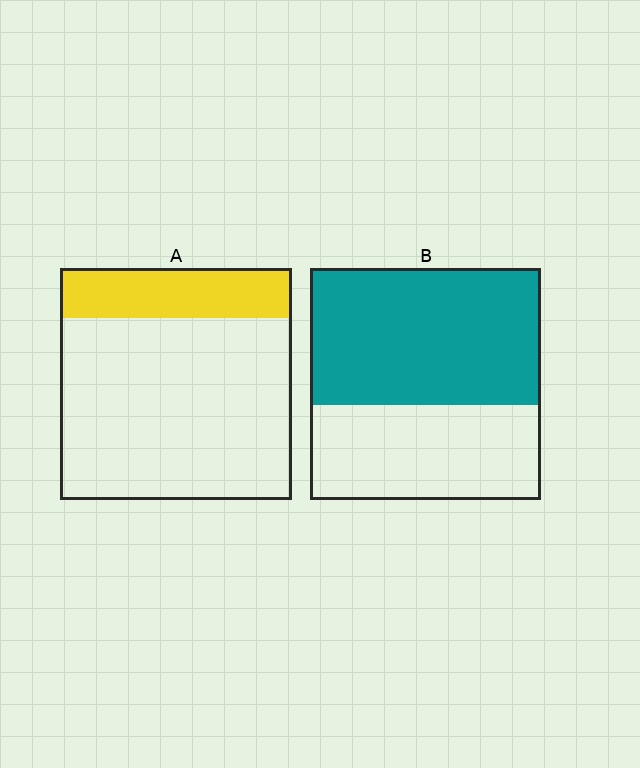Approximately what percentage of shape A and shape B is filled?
A is approximately 20% and B is approximately 60%.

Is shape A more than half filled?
No.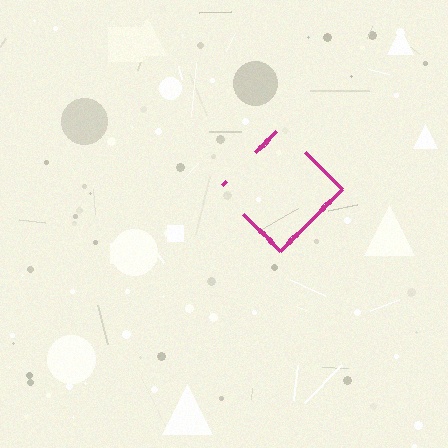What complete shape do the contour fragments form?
The contour fragments form a diamond.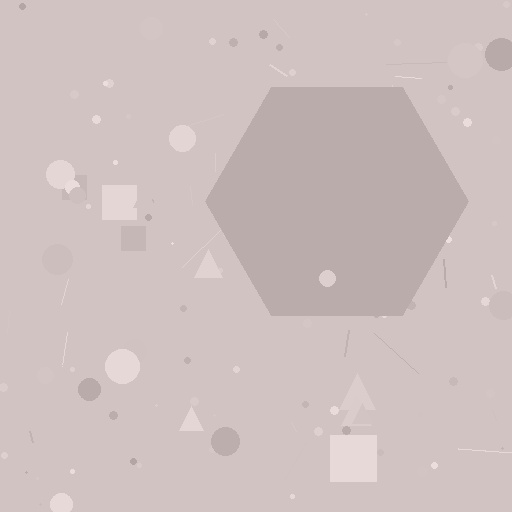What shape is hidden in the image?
A hexagon is hidden in the image.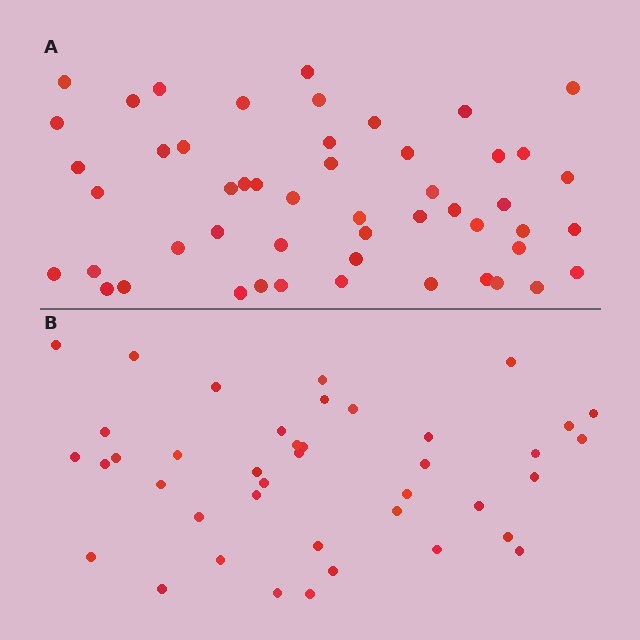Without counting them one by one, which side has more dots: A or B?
Region A (the top region) has more dots.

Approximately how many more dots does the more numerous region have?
Region A has roughly 10 or so more dots than region B.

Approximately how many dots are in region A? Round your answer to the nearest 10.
About 50 dots. (The exact count is 51, which rounds to 50.)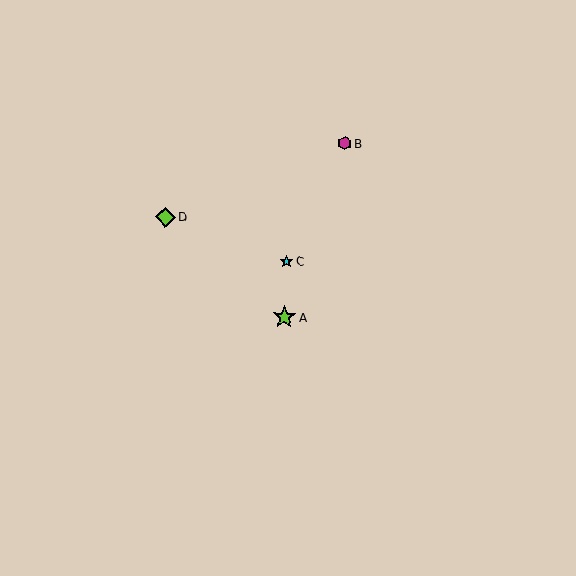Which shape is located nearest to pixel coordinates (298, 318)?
The lime star (labeled A) at (285, 317) is nearest to that location.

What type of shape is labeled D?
Shape D is a lime diamond.